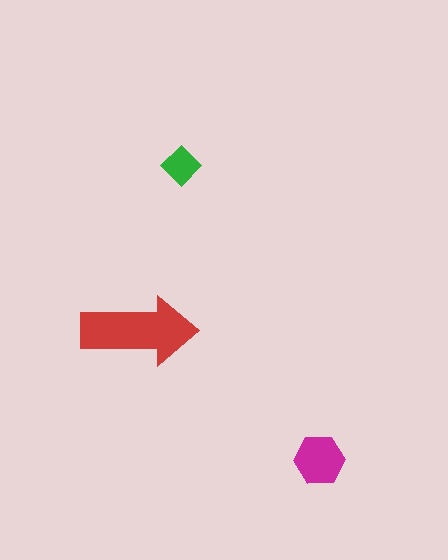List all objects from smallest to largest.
The green diamond, the magenta hexagon, the red arrow.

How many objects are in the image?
There are 3 objects in the image.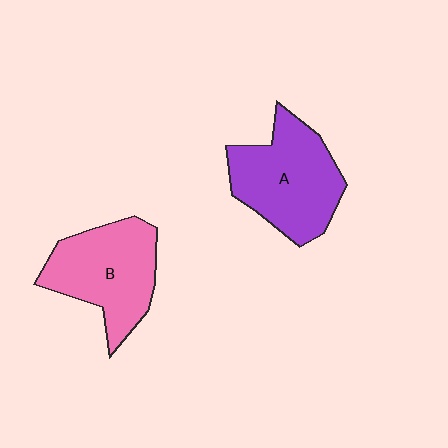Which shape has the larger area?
Shape A (purple).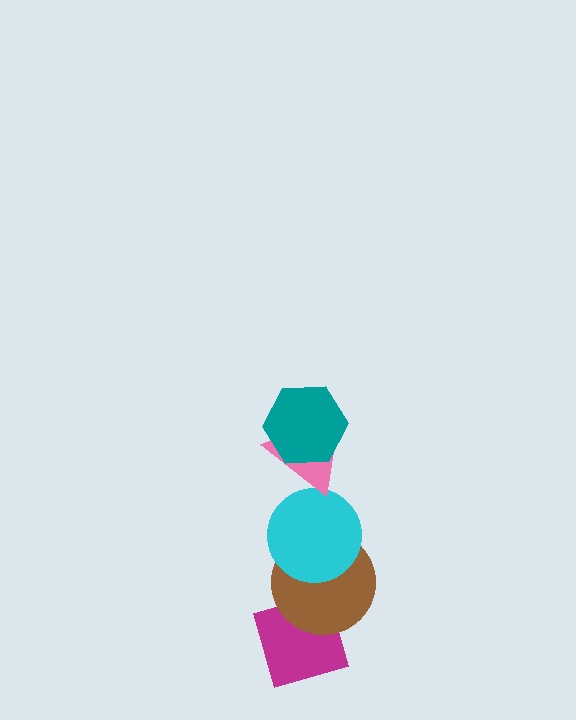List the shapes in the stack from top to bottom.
From top to bottom: the teal hexagon, the pink triangle, the cyan circle, the brown circle, the magenta diamond.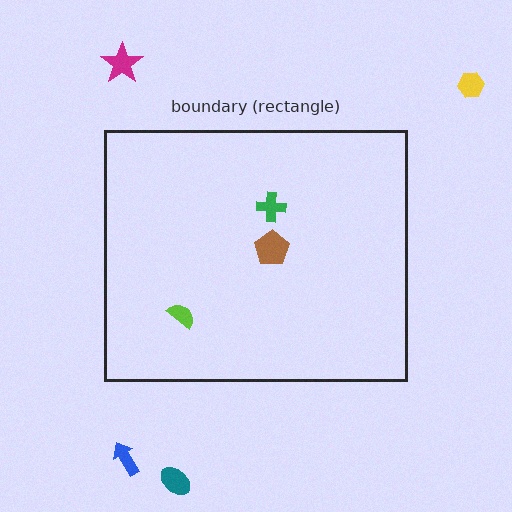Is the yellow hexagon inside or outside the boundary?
Outside.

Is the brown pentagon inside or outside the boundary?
Inside.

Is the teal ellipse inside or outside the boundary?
Outside.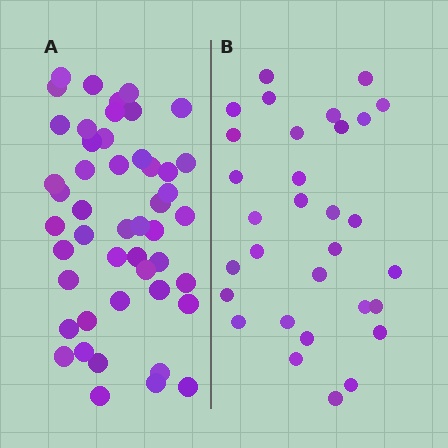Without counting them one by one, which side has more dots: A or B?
Region A (the left region) has more dots.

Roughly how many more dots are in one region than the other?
Region A has approximately 15 more dots than region B.